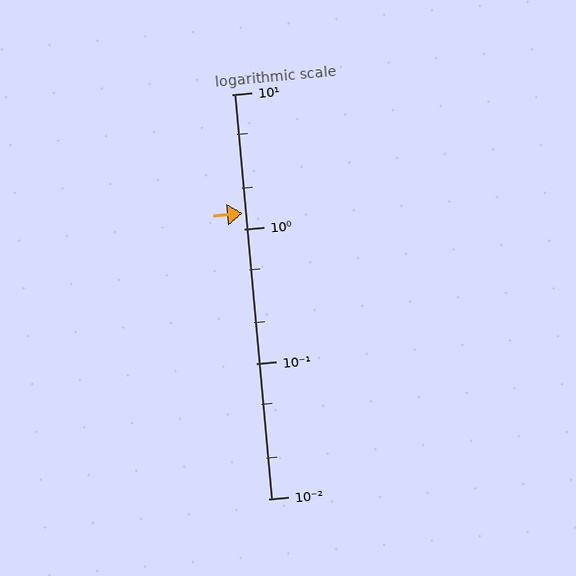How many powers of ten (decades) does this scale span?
The scale spans 3 decades, from 0.01 to 10.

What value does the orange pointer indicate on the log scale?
The pointer indicates approximately 1.3.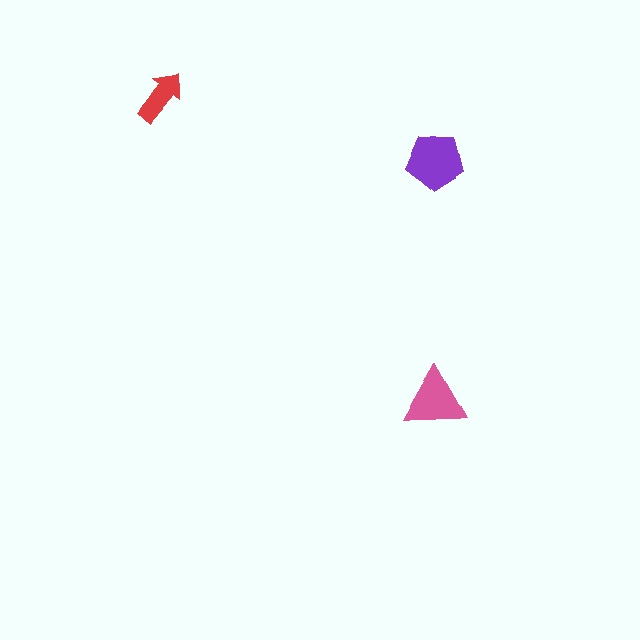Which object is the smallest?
The red arrow.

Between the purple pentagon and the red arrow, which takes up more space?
The purple pentagon.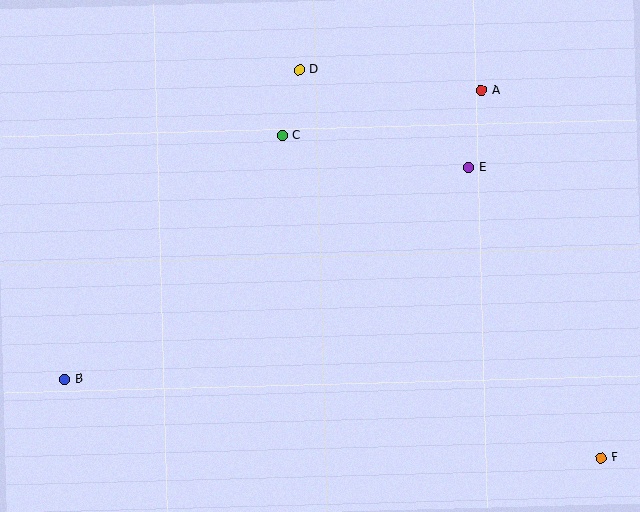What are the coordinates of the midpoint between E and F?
The midpoint between E and F is at (535, 312).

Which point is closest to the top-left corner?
Point D is closest to the top-left corner.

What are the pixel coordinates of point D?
Point D is at (299, 70).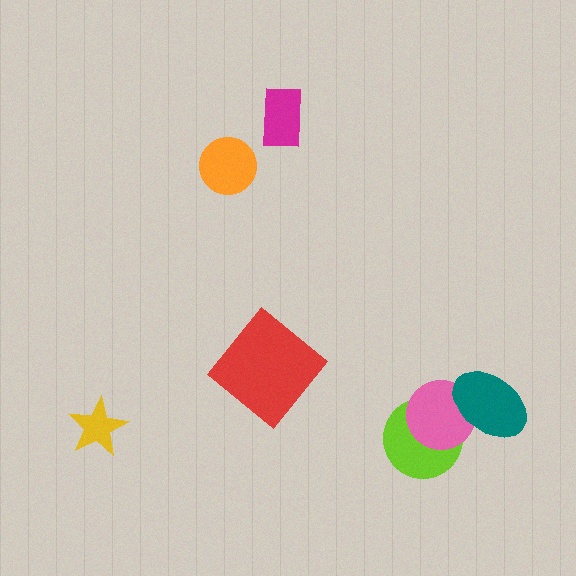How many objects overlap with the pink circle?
2 objects overlap with the pink circle.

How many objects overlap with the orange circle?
0 objects overlap with the orange circle.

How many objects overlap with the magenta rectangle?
0 objects overlap with the magenta rectangle.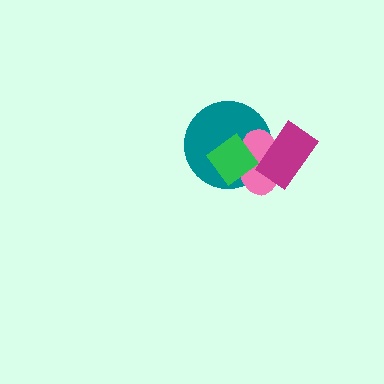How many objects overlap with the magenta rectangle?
2 objects overlap with the magenta rectangle.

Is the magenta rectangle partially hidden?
No, no other shape covers it.